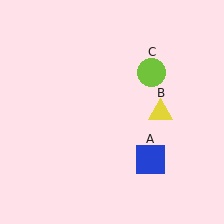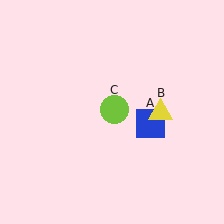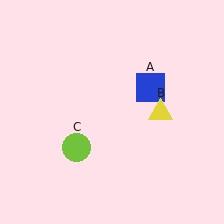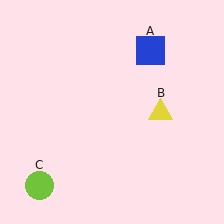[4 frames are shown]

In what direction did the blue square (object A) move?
The blue square (object A) moved up.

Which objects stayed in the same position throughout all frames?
Yellow triangle (object B) remained stationary.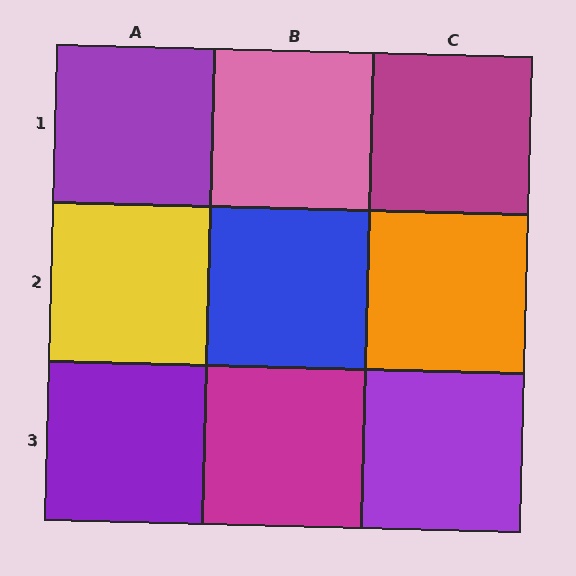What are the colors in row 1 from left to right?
Purple, pink, magenta.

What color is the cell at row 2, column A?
Yellow.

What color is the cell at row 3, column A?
Purple.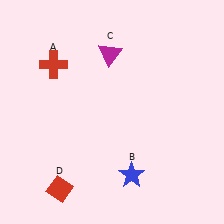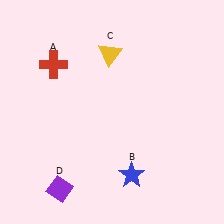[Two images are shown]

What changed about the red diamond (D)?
In Image 1, D is red. In Image 2, it changed to purple.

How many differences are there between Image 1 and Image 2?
There are 2 differences between the two images.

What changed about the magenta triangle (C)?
In Image 1, C is magenta. In Image 2, it changed to yellow.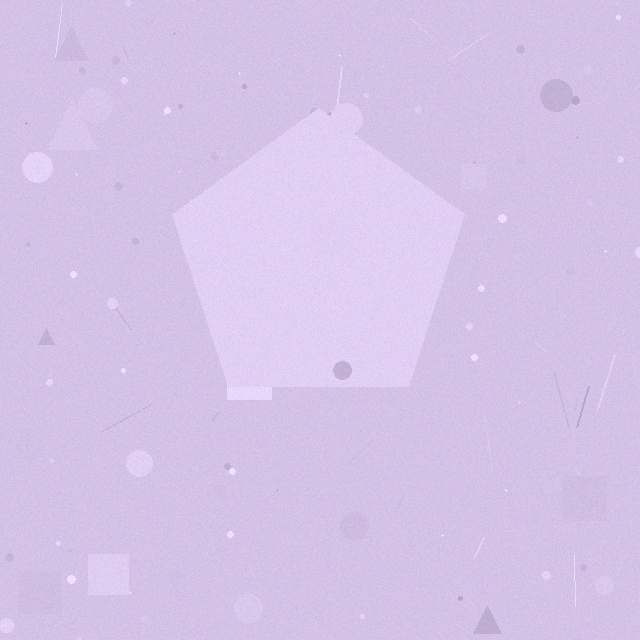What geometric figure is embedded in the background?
A pentagon is embedded in the background.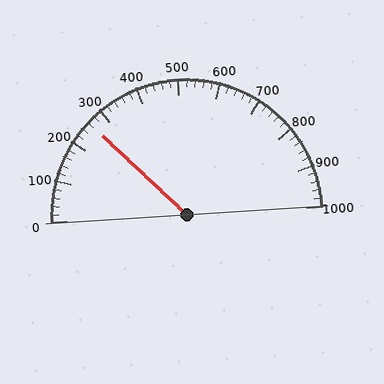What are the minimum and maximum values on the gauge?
The gauge ranges from 0 to 1000.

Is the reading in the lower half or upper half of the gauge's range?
The reading is in the lower half of the range (0 to 1000).